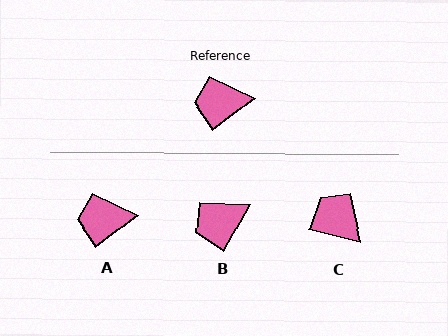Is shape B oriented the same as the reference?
No, it is off by about 24 degrees.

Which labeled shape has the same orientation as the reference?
A.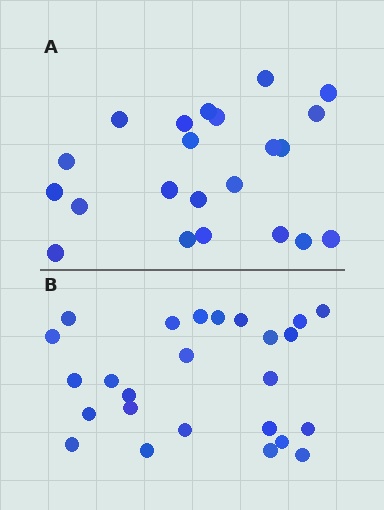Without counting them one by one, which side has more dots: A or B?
Region B (the bottom region) has more dots.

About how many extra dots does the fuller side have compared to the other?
Region B has just a few more — roughly 2 or 3 more dots than region A.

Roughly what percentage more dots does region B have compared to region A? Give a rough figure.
About 15% more.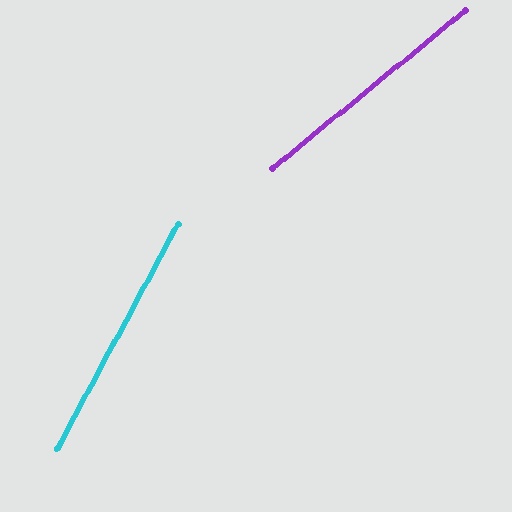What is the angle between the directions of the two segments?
Approximately 22 degrees.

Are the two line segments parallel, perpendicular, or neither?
Neither parallel nor perpendicular — they differ by about 22°.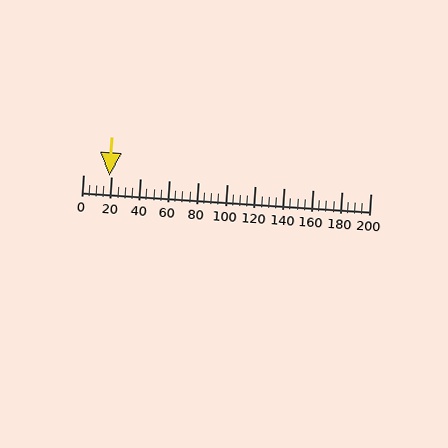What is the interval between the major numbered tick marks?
The major tick marks are spaced 20 units apart.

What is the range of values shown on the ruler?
The ruler shows values from 0 to 200.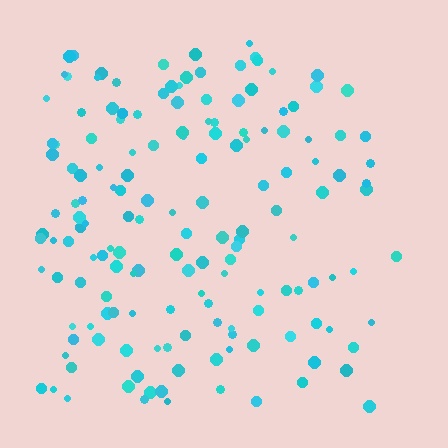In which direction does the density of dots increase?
From right to left, with the left side densest.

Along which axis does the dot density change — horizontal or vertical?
Horizontal.